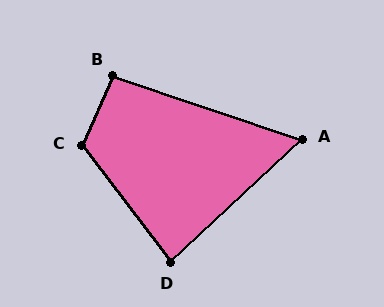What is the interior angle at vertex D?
Approximately 84 degrees (acute).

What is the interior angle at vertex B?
Approximately 96 degrees (obtuse).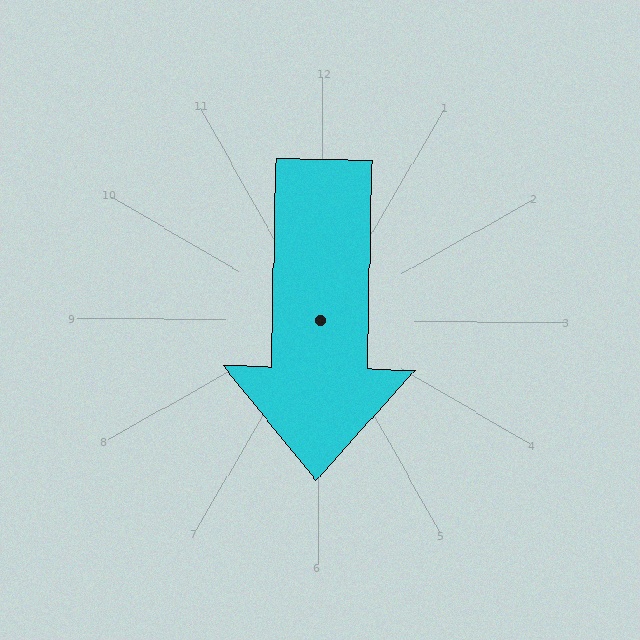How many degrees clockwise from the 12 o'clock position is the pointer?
Approximately 181 degrees.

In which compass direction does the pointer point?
South.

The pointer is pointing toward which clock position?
Roughly 6 o'clock.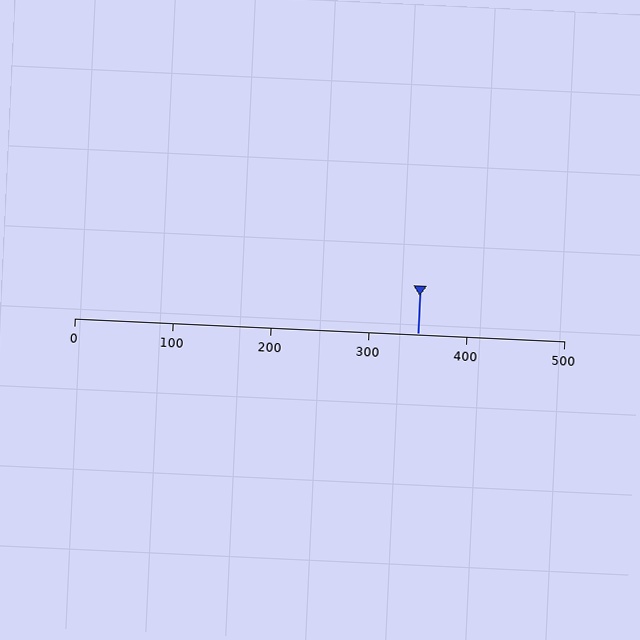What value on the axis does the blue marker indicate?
The marker indicates approximately 350.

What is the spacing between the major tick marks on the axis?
The major ticks are spaced 100 apart.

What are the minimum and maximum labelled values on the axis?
The axis runs from 0 to 500.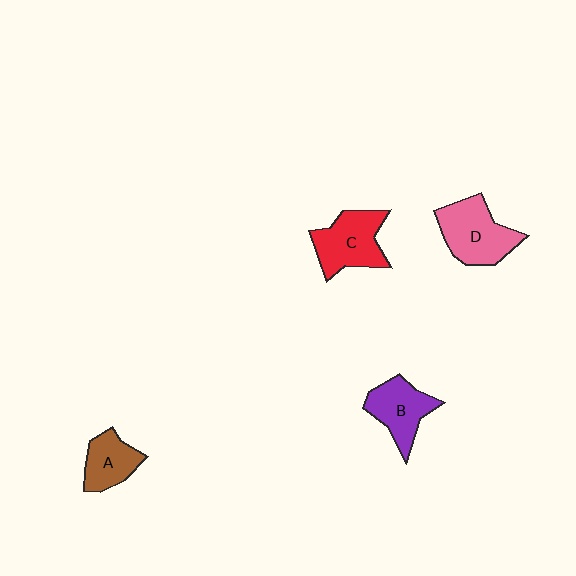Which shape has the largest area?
Shape D (pink).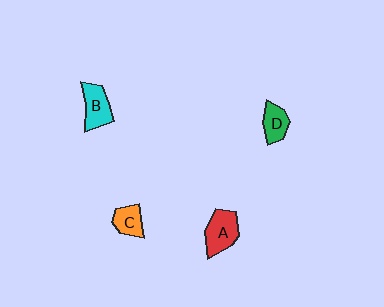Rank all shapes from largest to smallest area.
From largest to smallest: A (red), B (cyan), D (green), C (orange).